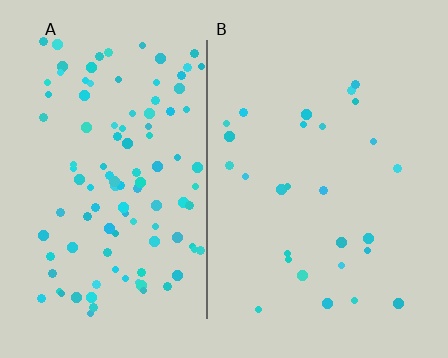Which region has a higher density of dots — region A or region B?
A (the left).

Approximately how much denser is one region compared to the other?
Approximately 4.0× — region A over region B.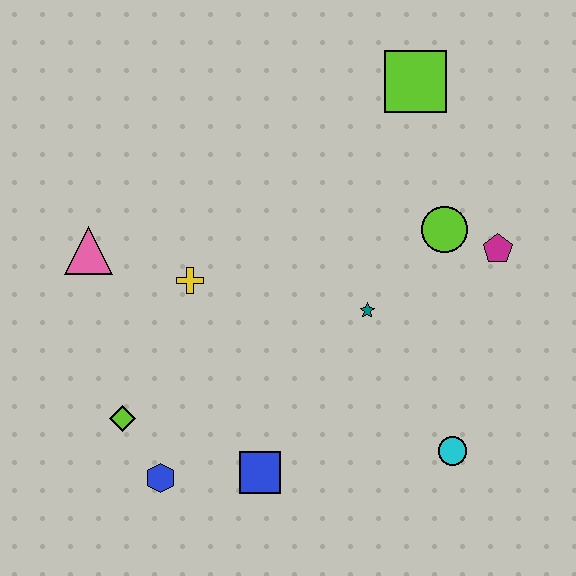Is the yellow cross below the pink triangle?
Yes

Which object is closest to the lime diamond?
The blue hexagon is closest to the lime diamond.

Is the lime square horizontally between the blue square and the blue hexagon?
No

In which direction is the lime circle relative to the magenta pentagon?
The lime circle is to the left of the magenta pentagon.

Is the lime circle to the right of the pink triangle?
Yes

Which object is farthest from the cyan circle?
The pink triangle is farthest from the cyan circle.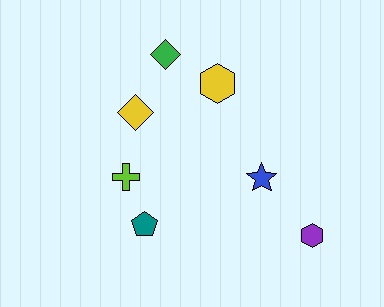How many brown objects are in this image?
There are no brown objects.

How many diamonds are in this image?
There are 2 diamonds.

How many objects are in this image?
There are 7 objects.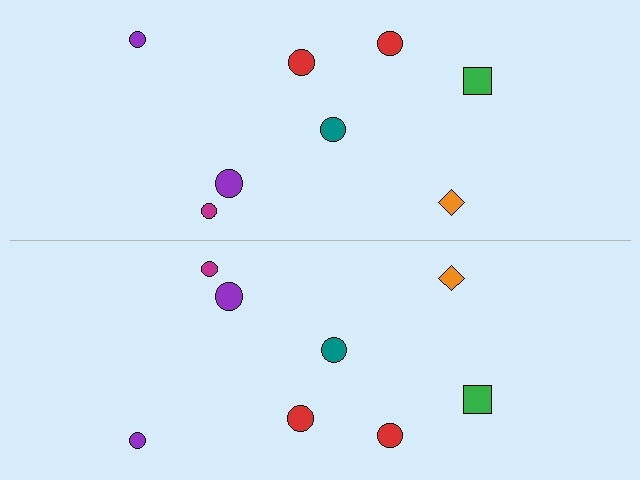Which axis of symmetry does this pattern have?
The pattern has a horizontal axis of symmetry running through the center of the image.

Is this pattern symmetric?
Yes, this pattern has bilateral (reflection) symmetry.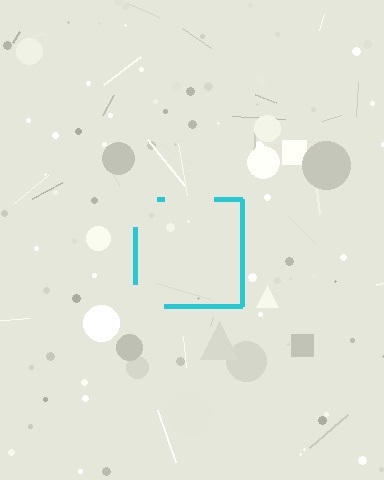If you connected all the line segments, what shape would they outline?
They would outline a square.